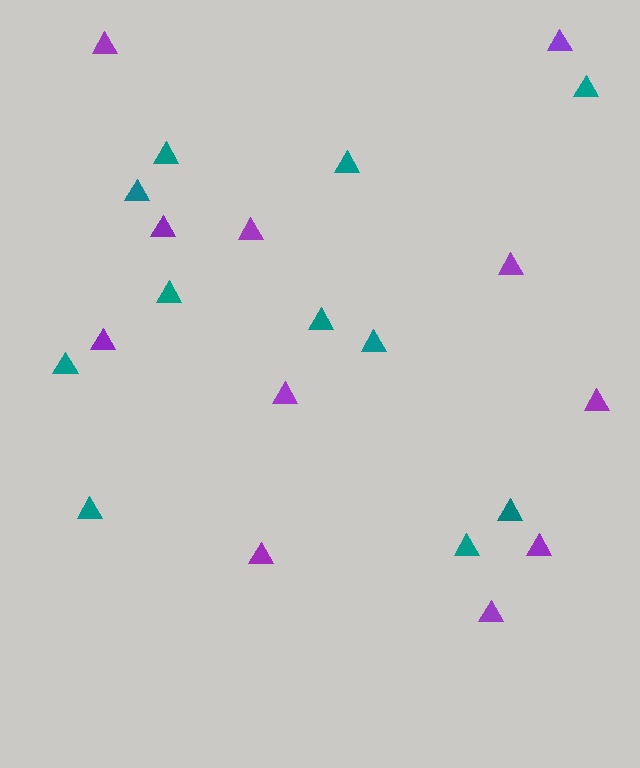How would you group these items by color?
There are 2 groups: one group of purple triangles (11) and one group of teal triangles (11).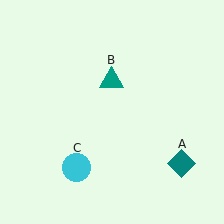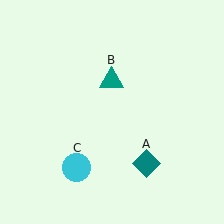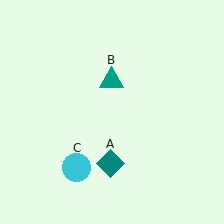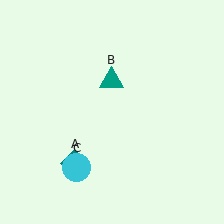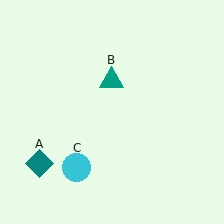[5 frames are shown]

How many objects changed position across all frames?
1 object changed position: teal diamond (object A).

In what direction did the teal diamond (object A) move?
The teal diamond (object A) moved left.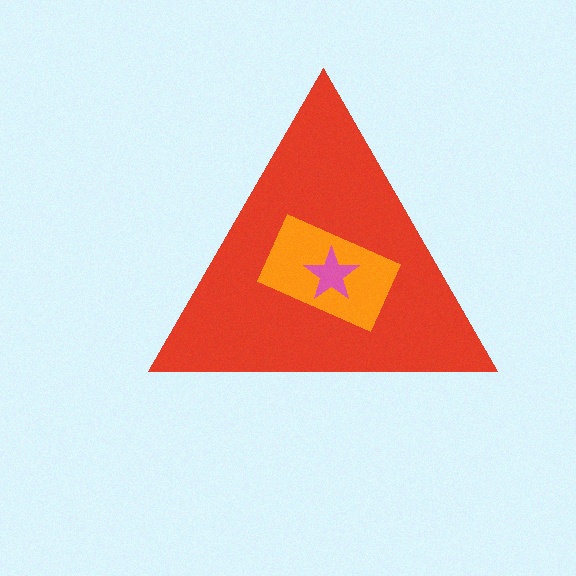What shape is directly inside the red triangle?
The orange rectangle.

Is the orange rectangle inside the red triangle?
Yes.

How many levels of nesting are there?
3.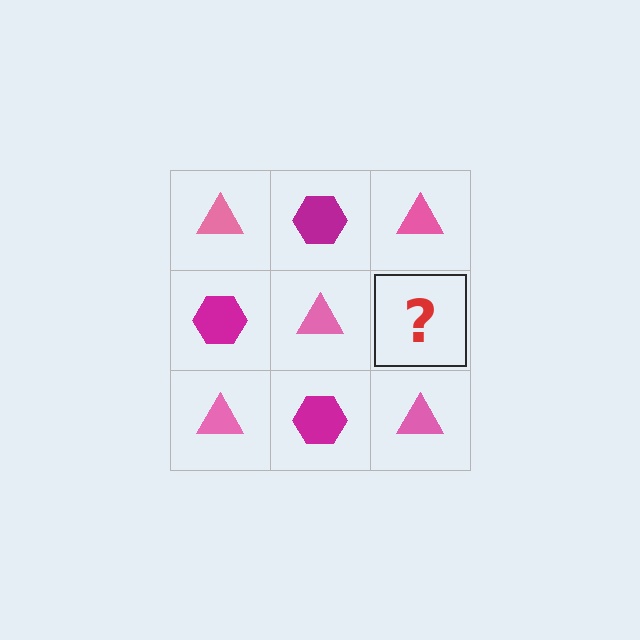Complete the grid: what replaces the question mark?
The question mark should be replaced with a magenta hexagon.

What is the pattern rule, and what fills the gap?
The rule is that it alternates pink triangle and magenta hexagon in a checkerboard pattern. The gap should be filled with a magenta hexagon.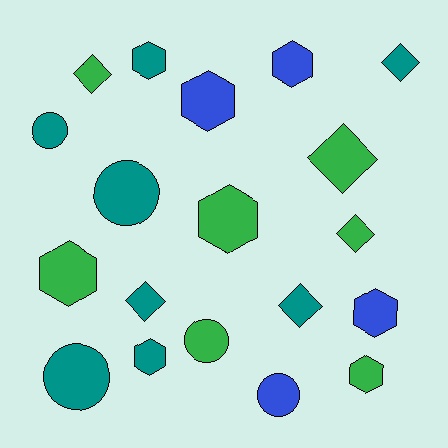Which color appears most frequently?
Teal, with 8 objects.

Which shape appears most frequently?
Hexagon, with 8 objects.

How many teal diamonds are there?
There are 3 teal diamonds.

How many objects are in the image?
There are 19 objects.